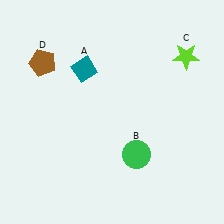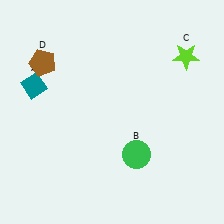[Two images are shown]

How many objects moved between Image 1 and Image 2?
1 object moved between the two images.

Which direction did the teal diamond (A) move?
The teal diamond (A) moved left.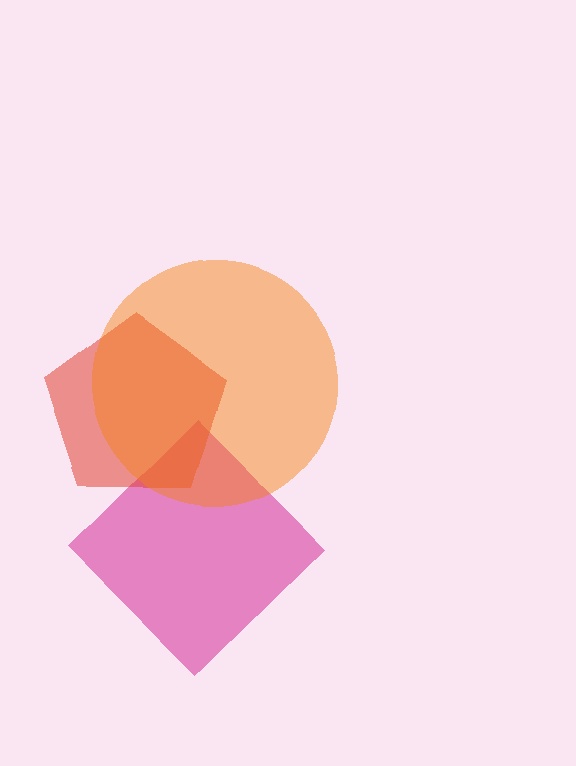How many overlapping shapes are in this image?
There are 3 overlapping shapes in the image.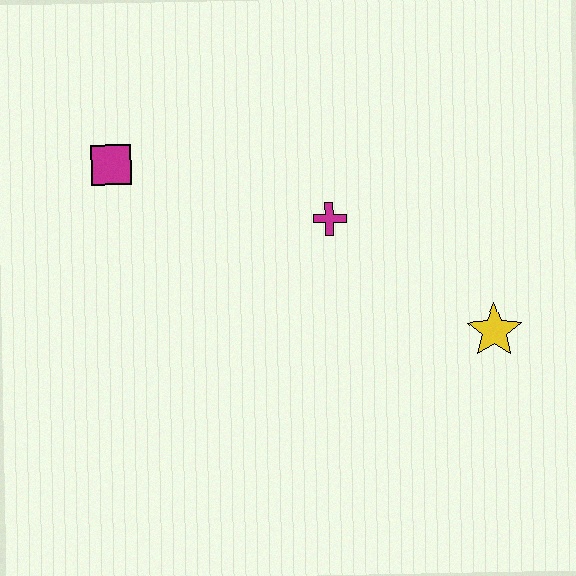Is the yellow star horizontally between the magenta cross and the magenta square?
No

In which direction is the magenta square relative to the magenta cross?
The magenta square is to the left of the magenta cross.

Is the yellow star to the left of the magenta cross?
No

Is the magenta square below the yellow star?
No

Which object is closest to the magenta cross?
The yellow star is closest to the magenta cross.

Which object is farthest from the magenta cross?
The magenta square is farthest from the magenta cross.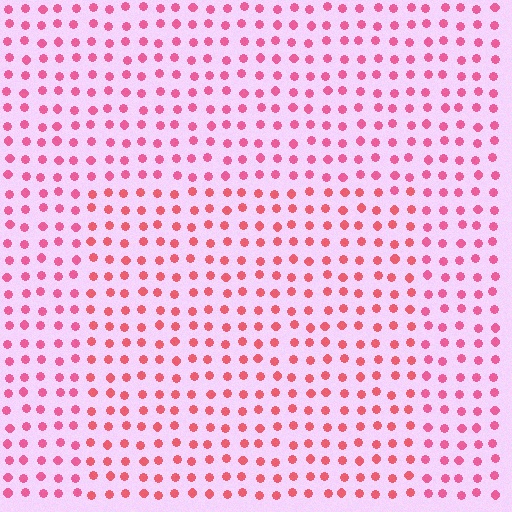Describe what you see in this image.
The image is filled with small pink elements in a uniform arrangement. A rectangle-shaped region is visible where the elements are tinted to a slightly different hue, forming a subtle color boundary.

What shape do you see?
I see a rectangle.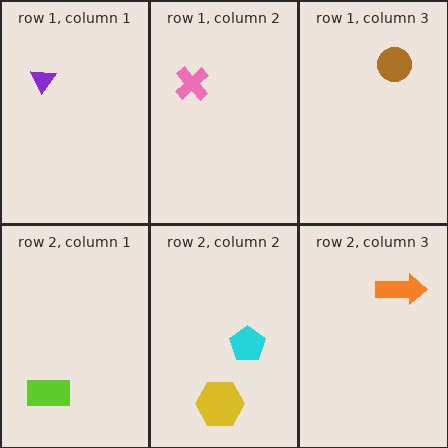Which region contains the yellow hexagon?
The row 2, column 2 region.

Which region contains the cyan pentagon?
The row 2, column 2 region.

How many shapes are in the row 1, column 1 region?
1.